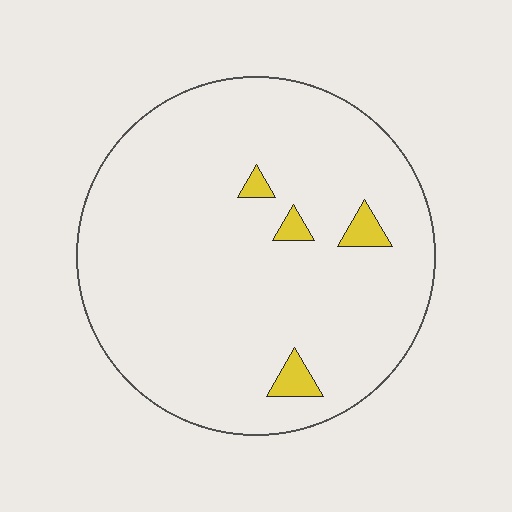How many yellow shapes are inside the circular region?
4.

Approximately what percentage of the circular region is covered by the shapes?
Approximately 5%.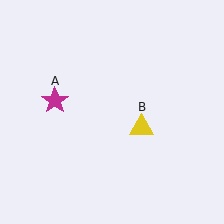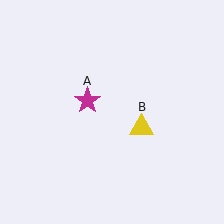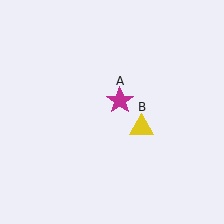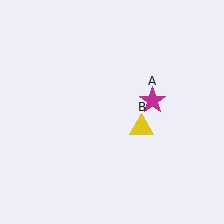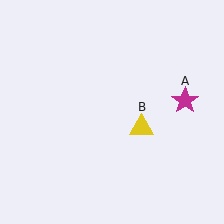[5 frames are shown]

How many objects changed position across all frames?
1 object changed position: magenta star (object A).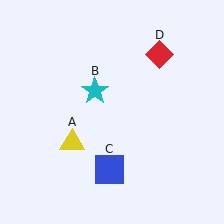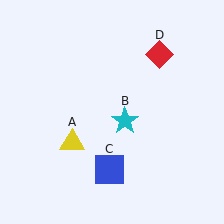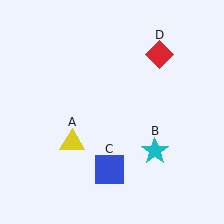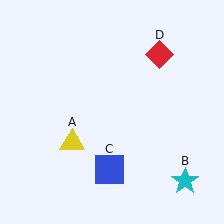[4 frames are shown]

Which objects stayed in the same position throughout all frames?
Yellow triangle (object A) and blue square (object C) and red diamond (object D) remained stationary.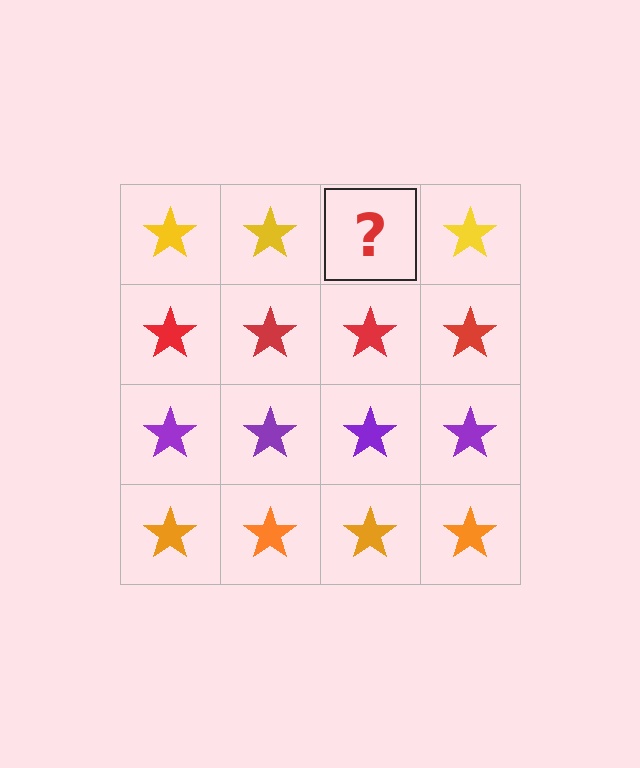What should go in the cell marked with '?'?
The missing cell should contain a yellow star.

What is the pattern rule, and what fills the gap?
The rule is that each row has a consistent color. The gap should be filled with a yellow star.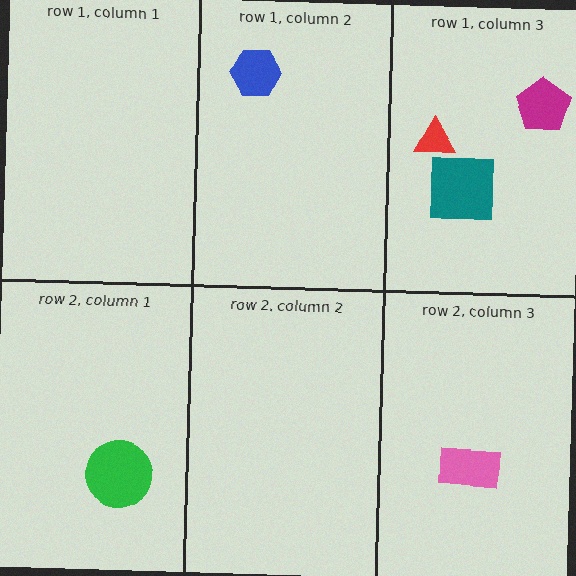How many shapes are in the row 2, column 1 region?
1.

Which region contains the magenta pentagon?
The row 1, column 3 region.